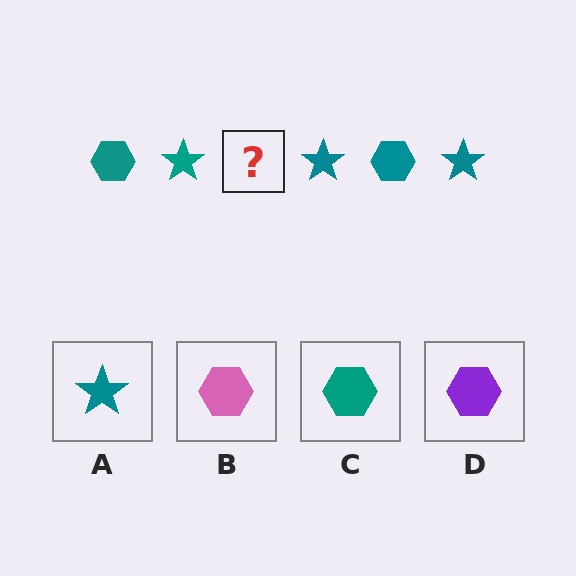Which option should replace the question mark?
Option C.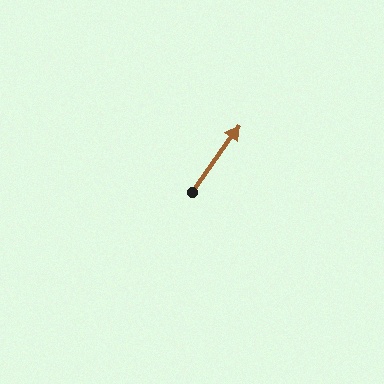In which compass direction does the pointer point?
Northeast.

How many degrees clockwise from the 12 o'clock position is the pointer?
Approximately 35 degrees.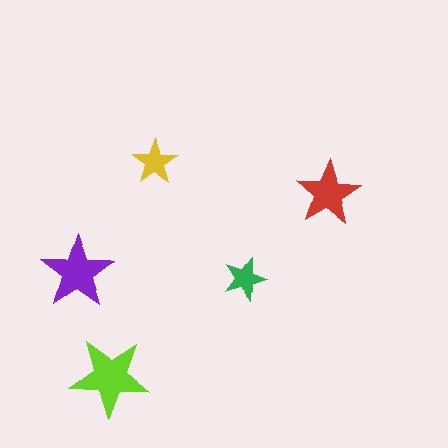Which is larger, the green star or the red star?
The red one.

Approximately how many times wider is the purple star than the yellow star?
About 1.5 times wider.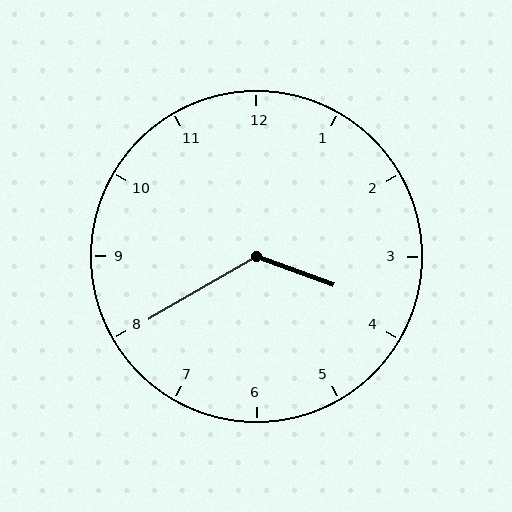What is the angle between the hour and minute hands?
Approximately 130 degrees.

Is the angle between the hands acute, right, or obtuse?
It is obtuse.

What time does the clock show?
3:40.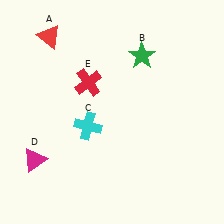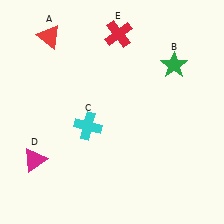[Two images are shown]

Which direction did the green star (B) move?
The green star (B) moved right.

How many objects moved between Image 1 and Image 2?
2 objects moved between the two images.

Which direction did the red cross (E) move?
The red cross (E) moved up.